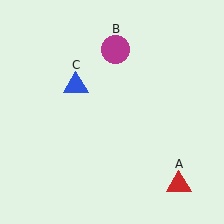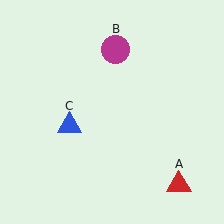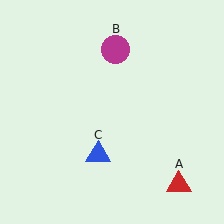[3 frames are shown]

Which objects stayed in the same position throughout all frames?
Red triangle (object A) and magenta circle (object B) remained stationary.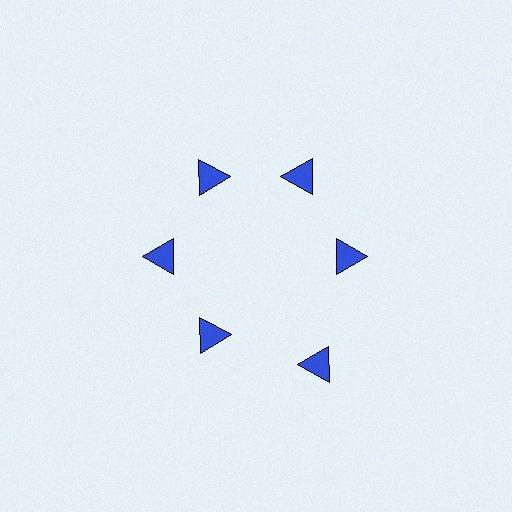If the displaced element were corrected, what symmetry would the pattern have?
It would have 6-fold rotational symmetry — the pattern would map onto itself every 60 degrees.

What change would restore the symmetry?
The symmetry would be restored by moving it inward, back onto the ring so that all 6 triangles sit at equal angles and equal distance from the center.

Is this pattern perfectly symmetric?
No. The 6 blue triangles are arranged in a ring, but one element near the 5 o'clock position is pushed outward from the center, breaking the 6-fold rotational symmetry.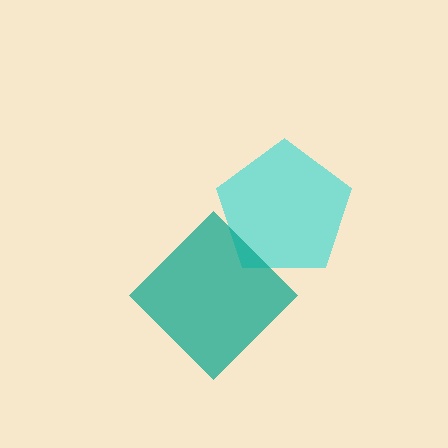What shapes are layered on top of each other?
The layered shapes are: a cyan pentagon, a teal diamond.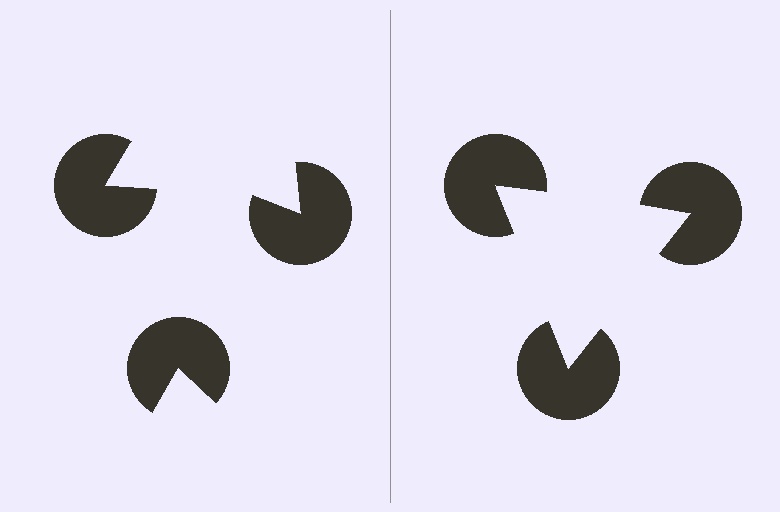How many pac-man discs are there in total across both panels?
6 — 3 on each side.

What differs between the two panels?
The pac-man discs are positioned identically on both sides; only the wedge orientations differ. On the right they align to a triangle; on the left they are misaligned.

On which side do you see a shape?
An illusory triangle appears on the right side. On the left side the wedge cuts are rotated, so no coherent shape forms.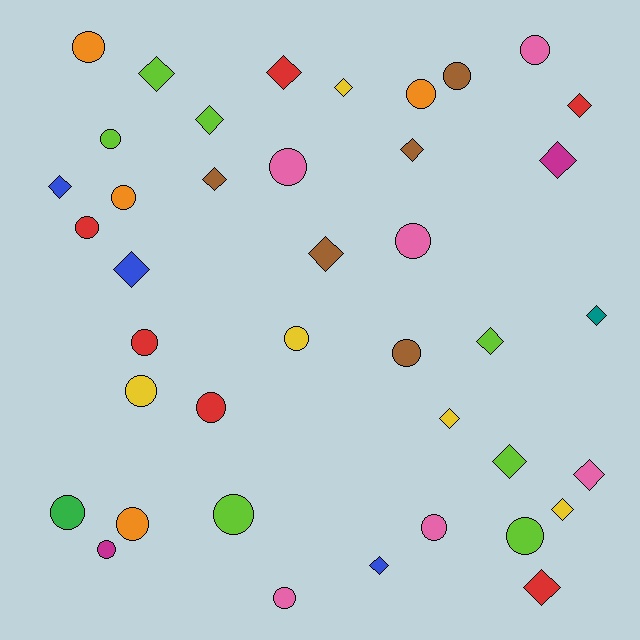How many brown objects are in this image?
There are 5 brown objects.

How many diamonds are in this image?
There are 19 diamonds.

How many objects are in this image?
There are 40 objects.